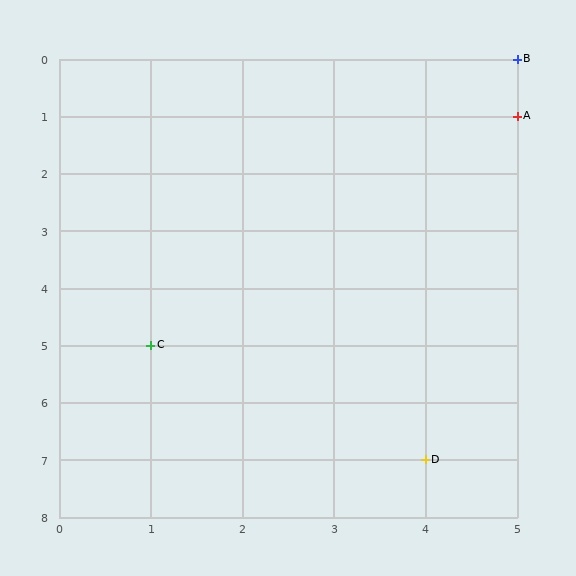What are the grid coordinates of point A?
Point A is at grid coordinates (5, 1).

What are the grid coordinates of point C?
Point C is at grid coordinates (1, 5).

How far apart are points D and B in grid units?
Points D and B are 1 column and 7 rows apart (about 7.1 grid units diagonally).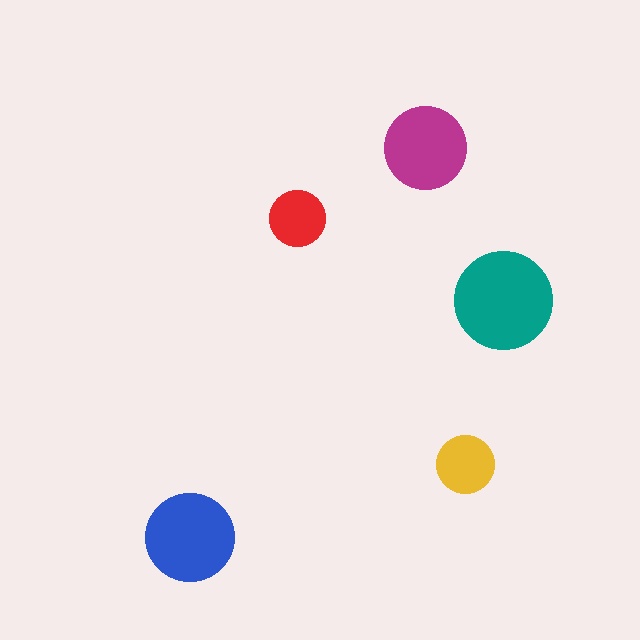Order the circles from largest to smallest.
the teal one, the blue one, the magenta one, the yellow one, the red one.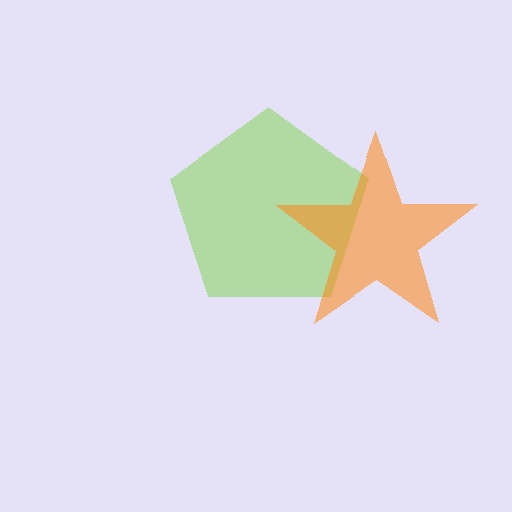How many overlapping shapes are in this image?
There are 2 overlapping shapes in the image.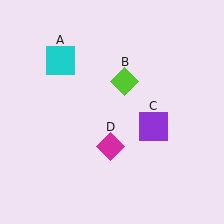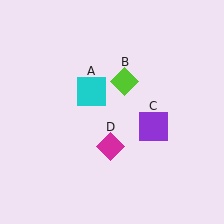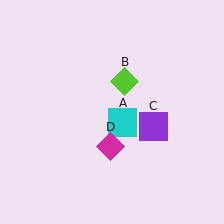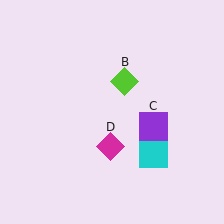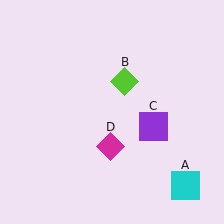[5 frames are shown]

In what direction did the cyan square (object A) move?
The cyan square (object A) moved down and to the right.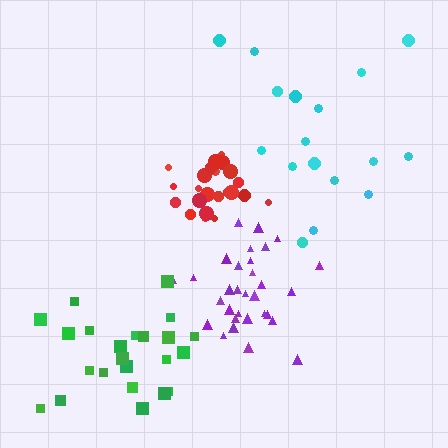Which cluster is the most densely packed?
Red.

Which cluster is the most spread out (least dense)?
Cyan.